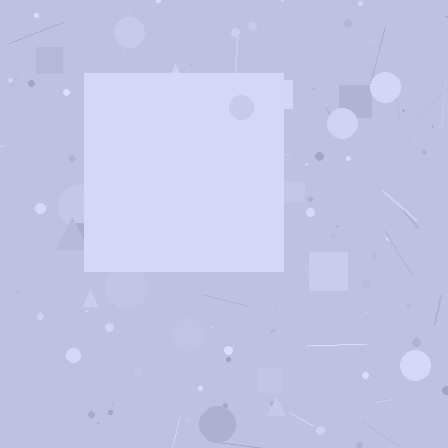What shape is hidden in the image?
A square is hidden in the image.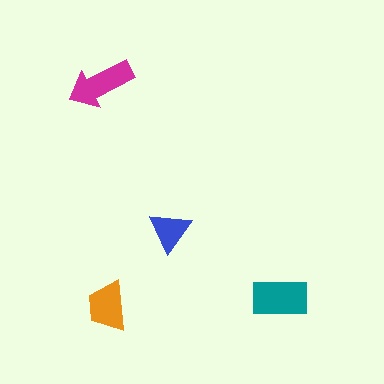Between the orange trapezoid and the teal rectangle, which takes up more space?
The teal rectangle.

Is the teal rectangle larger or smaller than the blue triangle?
Larger.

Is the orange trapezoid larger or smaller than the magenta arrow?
Smaller.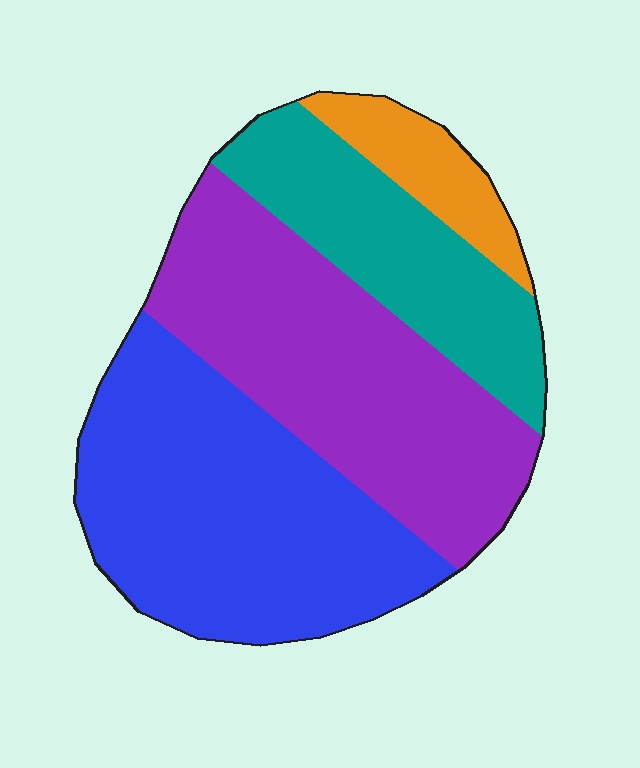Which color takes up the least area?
Orange, at roughly 10%.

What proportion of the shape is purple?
Purple takes up about one third (1/3) of the shape.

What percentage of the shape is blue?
Blue covers roughly 35% of the shape.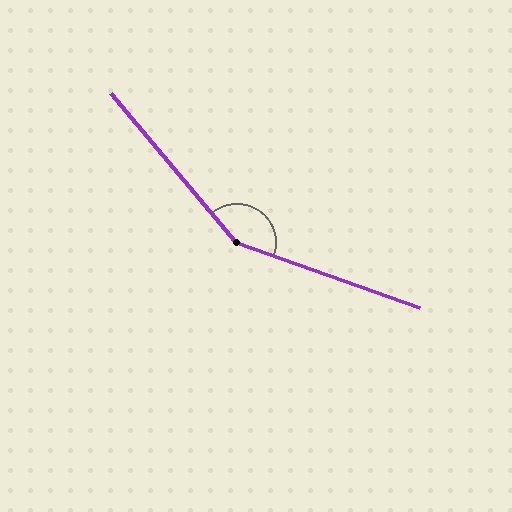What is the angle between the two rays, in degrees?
Approximately 150 degrees.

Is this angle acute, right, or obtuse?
It is obtuse.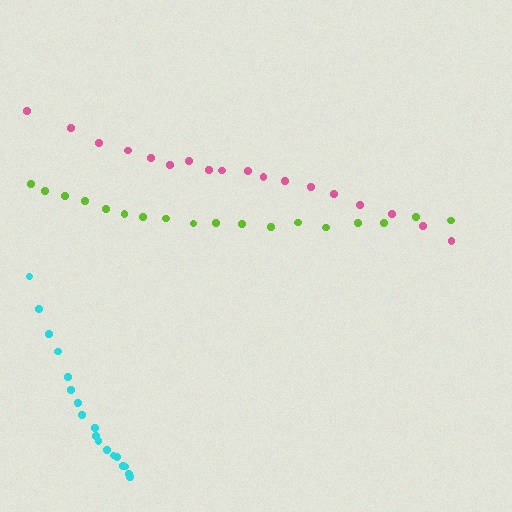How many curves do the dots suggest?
There are 3 distinct paths.